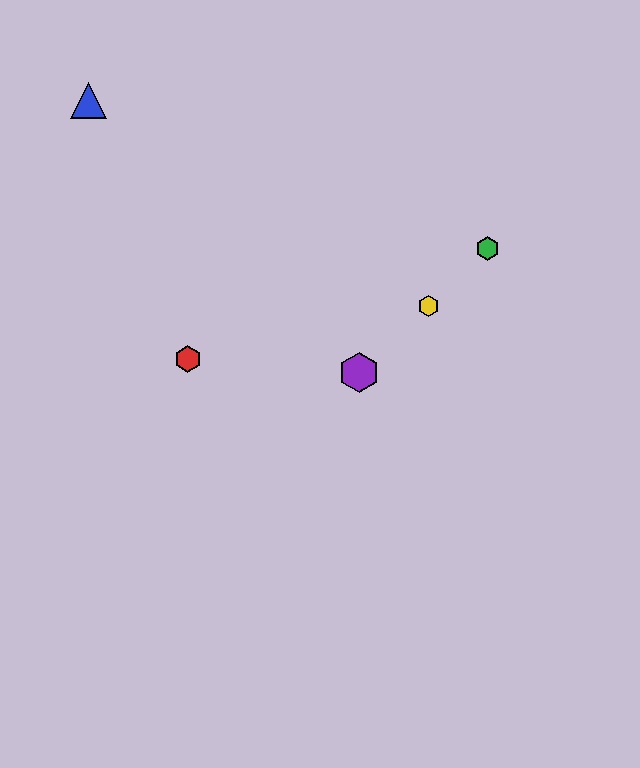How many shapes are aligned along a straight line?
3 shapes (the green hexagon, the yellow hexagon, the purple hexagon) are aligned along a straight line.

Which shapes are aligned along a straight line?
The green hexagon, the yellow hexagon, the purple hexagon are aligned along a straight line.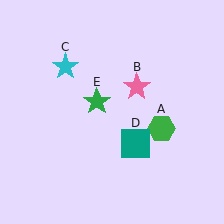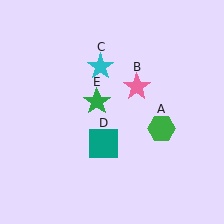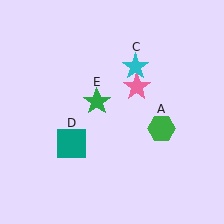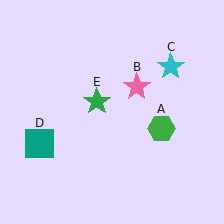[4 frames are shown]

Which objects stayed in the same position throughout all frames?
Green hexagon (object A) and pink star (object B) and green star (object E) remained stationary.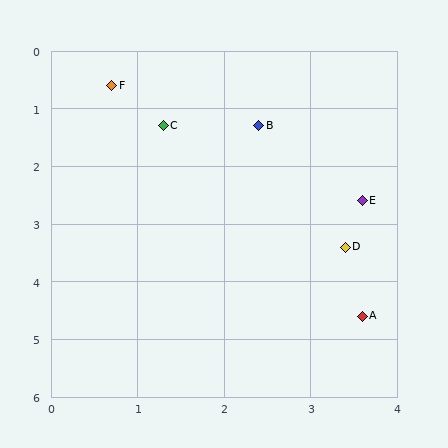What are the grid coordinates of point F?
Point F is at approximately (0.7, 0.6).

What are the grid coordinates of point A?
Point A is at approximately (3.6, 4.6).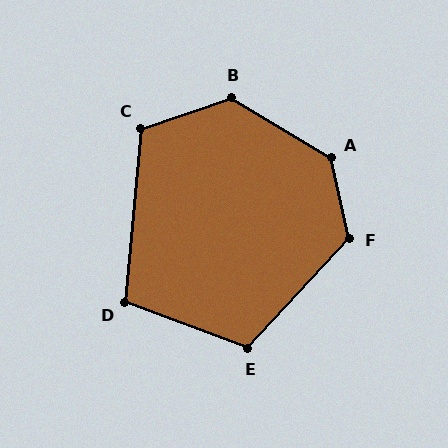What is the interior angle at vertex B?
Approximately 130 degrees (obtuse).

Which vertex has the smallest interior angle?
D, at approximately 105 degrees.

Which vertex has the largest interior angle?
A, at approximately 133 degrees.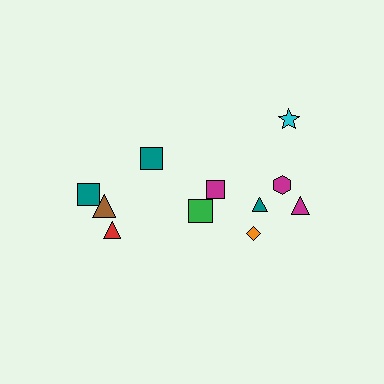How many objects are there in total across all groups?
There are 11 objects.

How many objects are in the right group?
There are 7 objects.